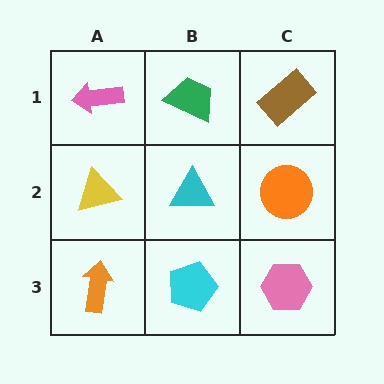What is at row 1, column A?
A pink arrow.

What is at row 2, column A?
A yellow triangle.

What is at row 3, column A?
An orange arrow.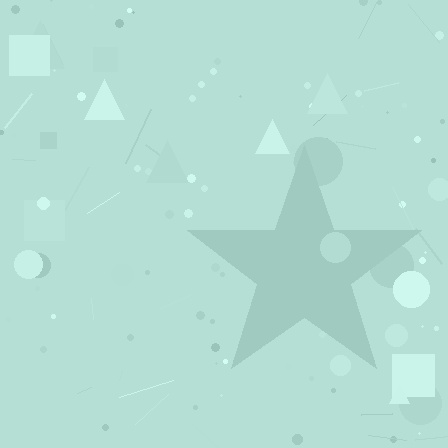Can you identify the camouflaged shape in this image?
The camouflaged shape is a star.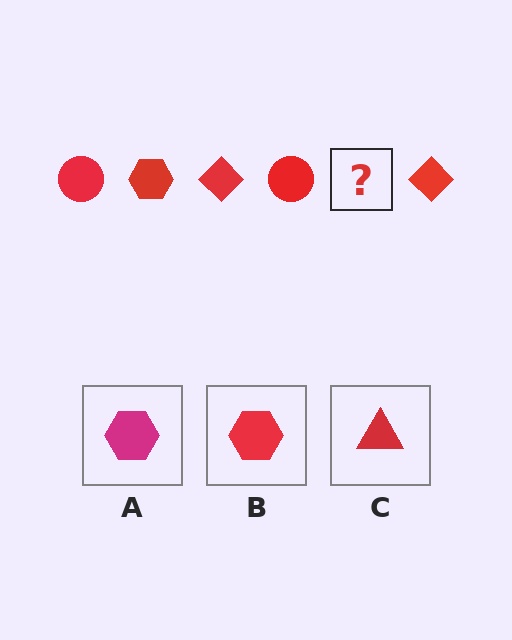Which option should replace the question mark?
Option B.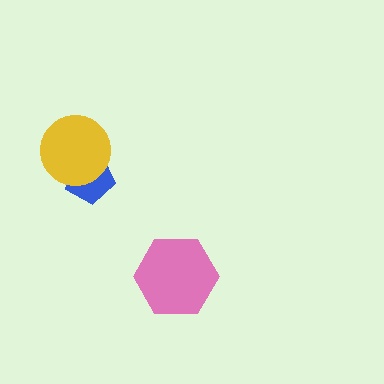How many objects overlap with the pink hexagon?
0 objects overlap with the pink hexagon.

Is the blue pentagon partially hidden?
Yes, it is partially covered by another shape.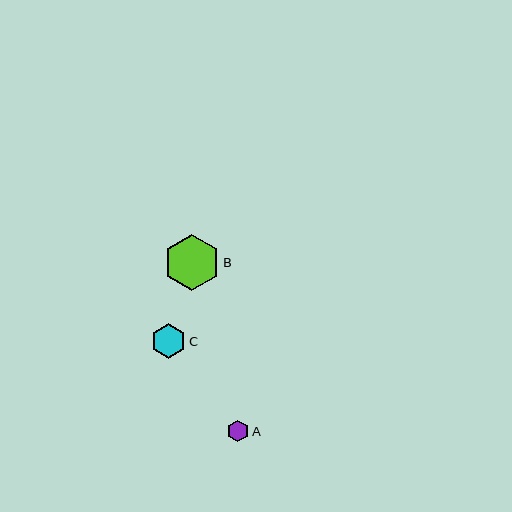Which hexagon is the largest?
Hexagon B is the largest with a size of approximately 56 pixels.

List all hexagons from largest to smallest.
From largest to smallest: B, C, A.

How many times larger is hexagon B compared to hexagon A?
Hexagon B is approximately 2.7 times the size of hexagon A.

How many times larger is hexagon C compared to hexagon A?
Hexagon C is approximately 1.7 times the size of hexagon A.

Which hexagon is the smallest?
Hexagon A is the smallest with a size of approximately 21 pixels.